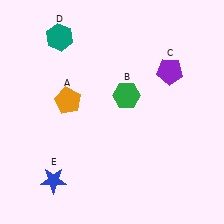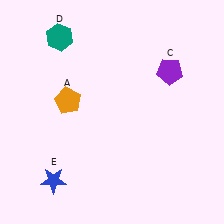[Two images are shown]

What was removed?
The green hexagon (B) was removed in Image 2.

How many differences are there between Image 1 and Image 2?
There is 1 difference between the two images.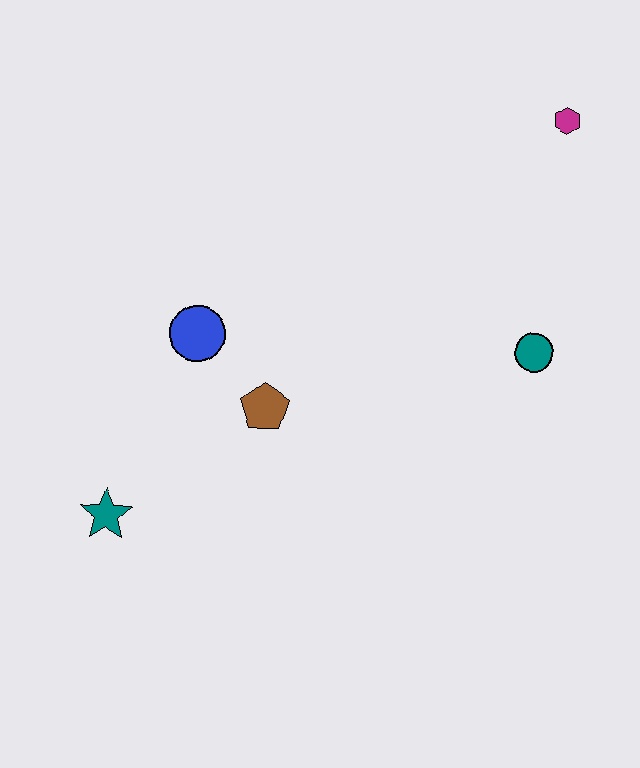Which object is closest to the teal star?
The brown pentagon is closest to the teal star.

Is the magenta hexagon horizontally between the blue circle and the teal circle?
No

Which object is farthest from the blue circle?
The magenta hexagon is farthest from the blue circle.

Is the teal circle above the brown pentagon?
Yes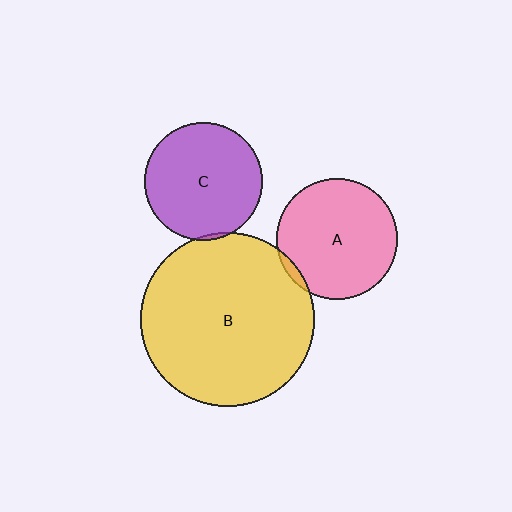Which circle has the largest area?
Circle B (yellow).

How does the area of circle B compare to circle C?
Approximately 2.2 times.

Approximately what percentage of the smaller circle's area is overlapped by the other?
Approximately 5%.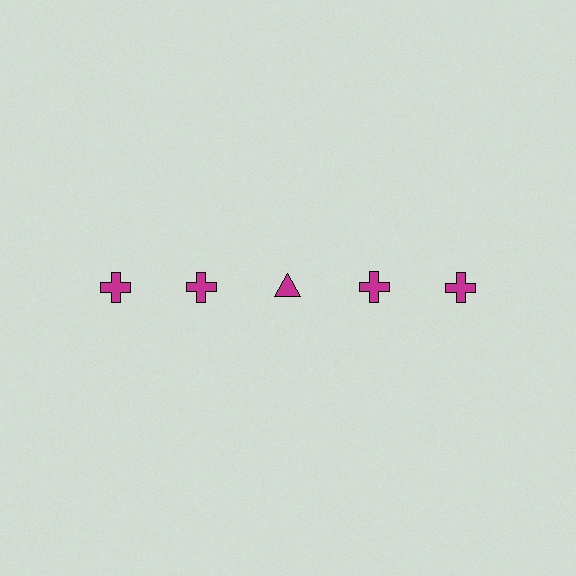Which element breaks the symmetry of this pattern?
The magenta triangle in the top row, center column breaks the symmetry. All other shapes are magenta crosses.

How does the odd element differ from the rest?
It has a different shape: triangle instead of cross.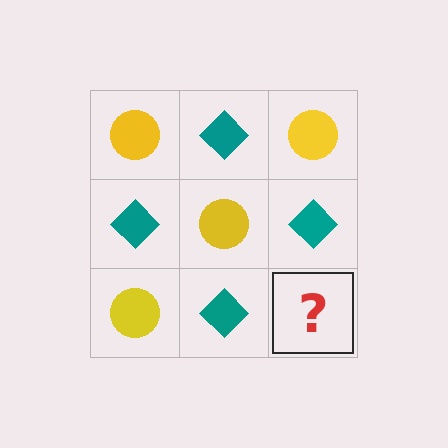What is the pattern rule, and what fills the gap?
The rule is that it alternates yellow circle and teal diamond in a checkerboard pattern. The gap should be filled with a yellow circle.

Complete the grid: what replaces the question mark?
The question mark should be replaced with a yellow circle.